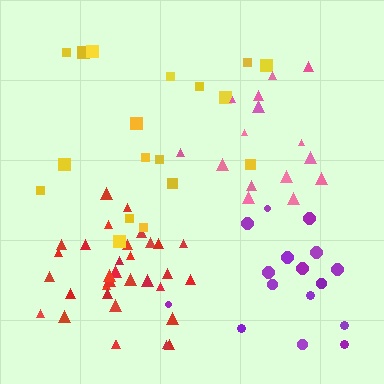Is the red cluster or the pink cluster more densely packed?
Red.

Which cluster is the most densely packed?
Red.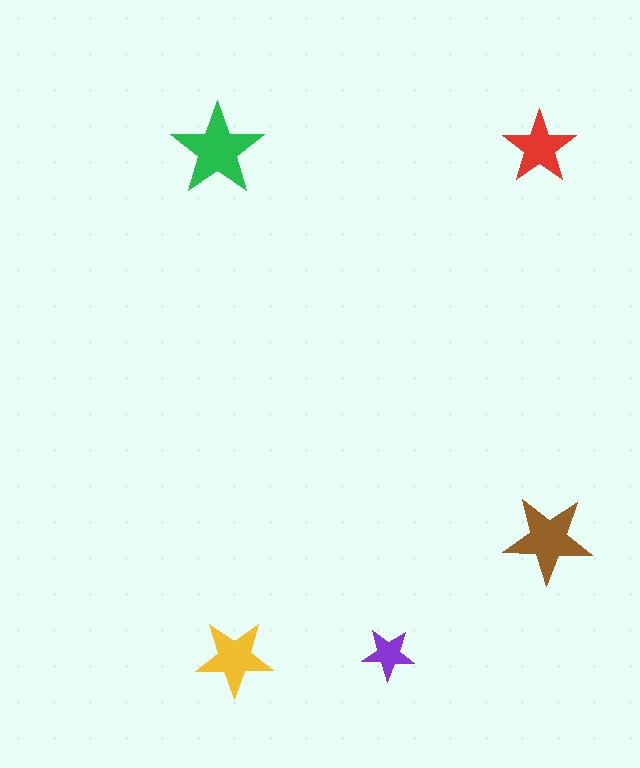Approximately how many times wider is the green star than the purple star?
About 2 times wider.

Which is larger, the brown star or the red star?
The brown one.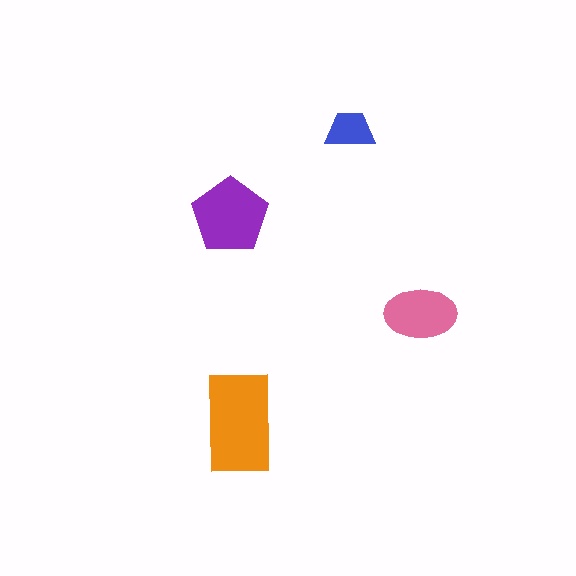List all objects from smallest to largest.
The blue trapezoid, the pink ellipse, the purple pentagon, the orange rectangle.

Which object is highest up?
The blue trapezoid is topmost.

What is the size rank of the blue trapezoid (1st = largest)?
4th.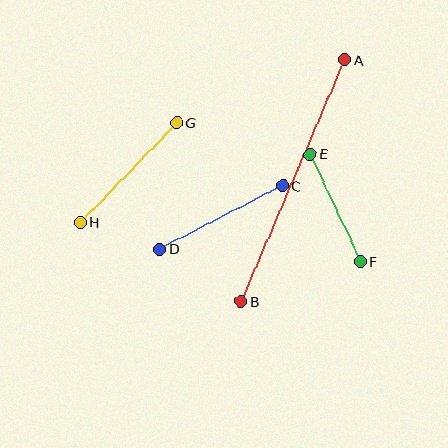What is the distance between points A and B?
The distance is approximately 263 pixels.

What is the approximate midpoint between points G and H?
The midpoint is at approximately (128, 172) pixels.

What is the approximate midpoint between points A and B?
The midpoint is at approximately (293, 181) pixels.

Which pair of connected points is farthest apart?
Points A and B are farthest apart.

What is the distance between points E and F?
The distance is approximately 118 pixels.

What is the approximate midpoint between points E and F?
The midpoint is at approximately (335, 208) pixels.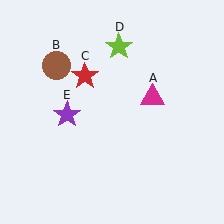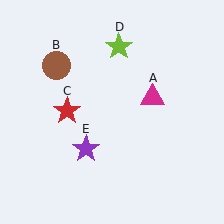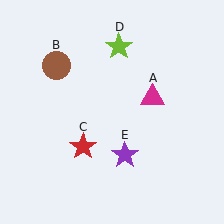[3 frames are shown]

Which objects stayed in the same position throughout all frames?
Magenta triangle (object A) and brown circle (object B) and lime star (object D) remained stationary.